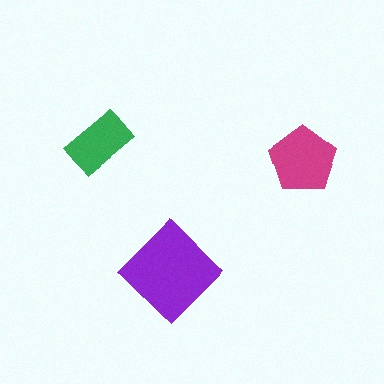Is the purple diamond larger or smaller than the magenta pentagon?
Larger.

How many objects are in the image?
There are 3 objects in the image.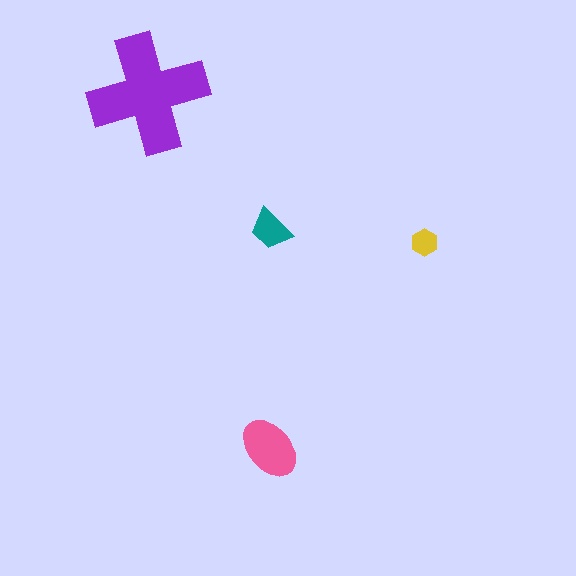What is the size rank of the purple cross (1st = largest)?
1st.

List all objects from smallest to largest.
The yellow hexagon, the teal trapezoid, the pink ellipse, the purple cross.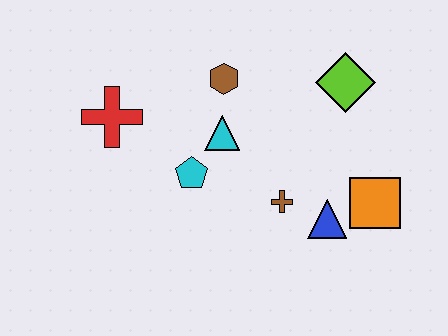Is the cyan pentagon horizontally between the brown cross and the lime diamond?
No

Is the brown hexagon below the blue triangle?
No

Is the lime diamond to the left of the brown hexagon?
No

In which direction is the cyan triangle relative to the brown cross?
The cyan triangle is above the brown cross.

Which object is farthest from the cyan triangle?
The orange square is farthest from the cyan triangle.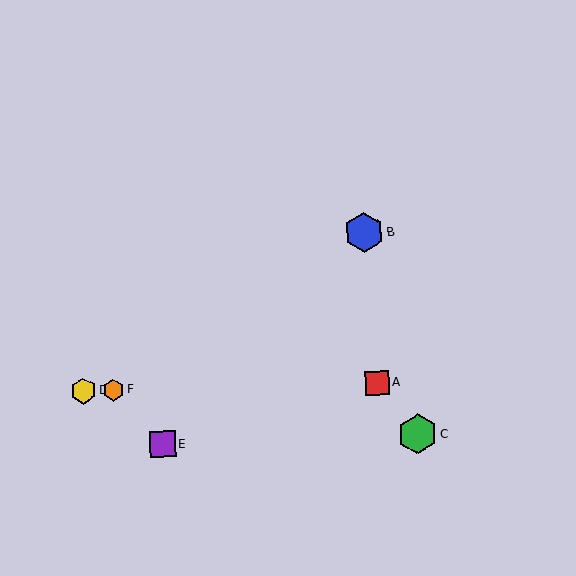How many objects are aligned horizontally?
3 objects (A, D, F) are aligned horizontally.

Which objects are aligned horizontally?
Objects A, D, F are aligned horizontally.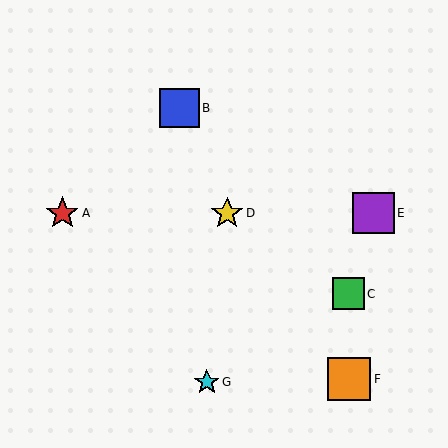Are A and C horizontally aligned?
No, A is at y≈213 and C is at y≈294.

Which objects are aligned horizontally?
Objects A, D, E are aligned horizontally.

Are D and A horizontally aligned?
Yes, both are at y≈213.